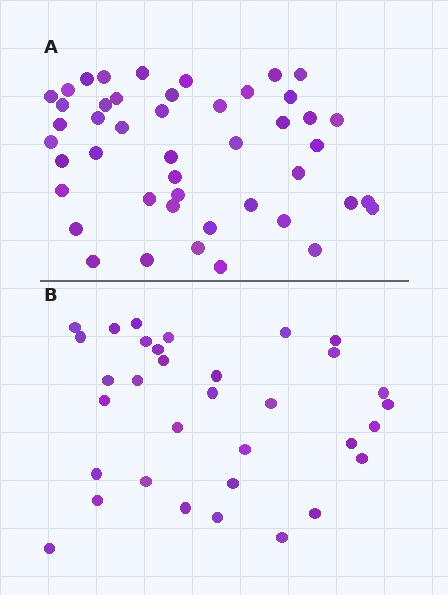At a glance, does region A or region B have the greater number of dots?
Region A (the top region) has more dots.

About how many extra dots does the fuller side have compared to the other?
Region A has approximately 15 more dots than region B.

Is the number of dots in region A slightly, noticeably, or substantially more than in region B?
Region A has noticeably more, but not dramatically so. The ratio is roughly 1.4 to 1.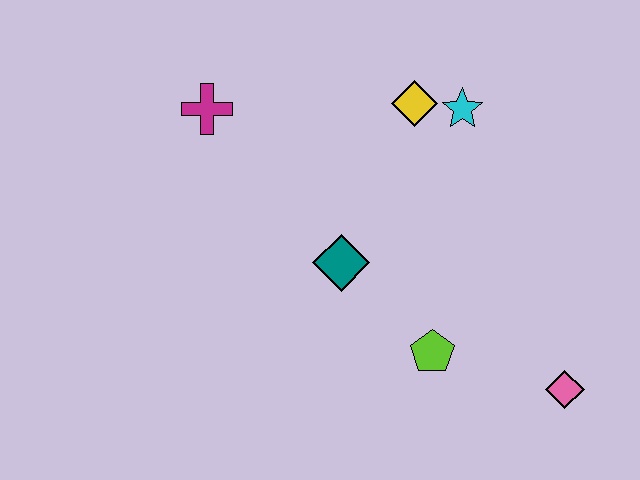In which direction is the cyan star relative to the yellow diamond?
The cyan star is to the right of the yellow diamond.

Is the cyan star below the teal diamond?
No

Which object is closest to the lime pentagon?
The teal diamond is closest to the lime pentagon.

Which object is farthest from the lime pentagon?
The magenta cross is farthest from the lime pentagon.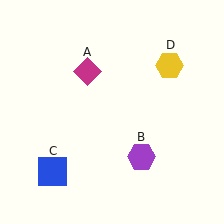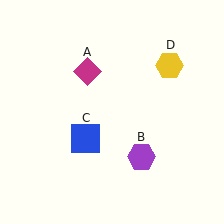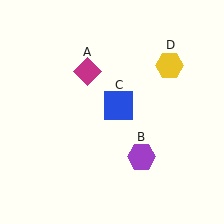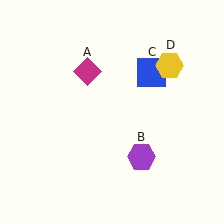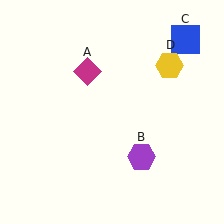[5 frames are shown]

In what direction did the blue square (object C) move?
The blue square (object C) moved up and to the right.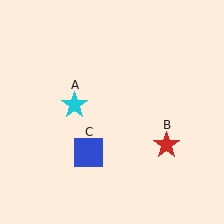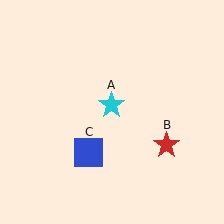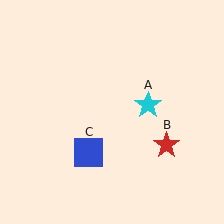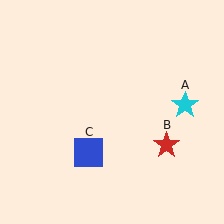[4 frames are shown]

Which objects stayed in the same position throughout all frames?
Red star (object B) and blue square (object C) remained stationary.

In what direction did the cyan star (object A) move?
The cyan star (object A) moved right.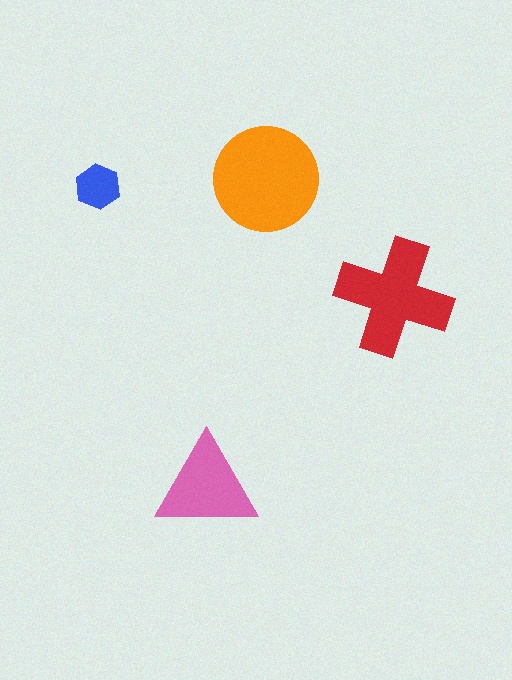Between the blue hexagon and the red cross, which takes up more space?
The red cross.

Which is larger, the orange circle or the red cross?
The orange circle.